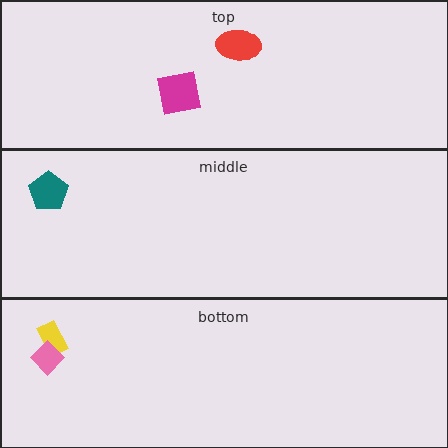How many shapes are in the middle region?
1.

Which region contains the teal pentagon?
The middle region.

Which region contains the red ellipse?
The top region.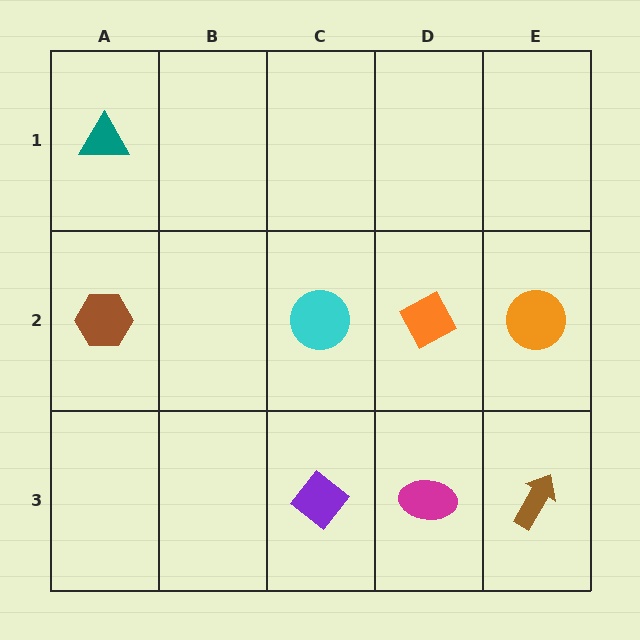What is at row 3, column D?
A magenta ellipse.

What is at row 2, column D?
An orange diamond.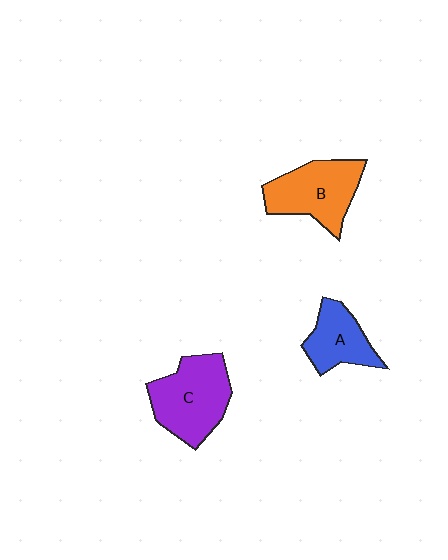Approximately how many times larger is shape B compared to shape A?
Approximately 1.4 times.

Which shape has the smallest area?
Shape A (blue).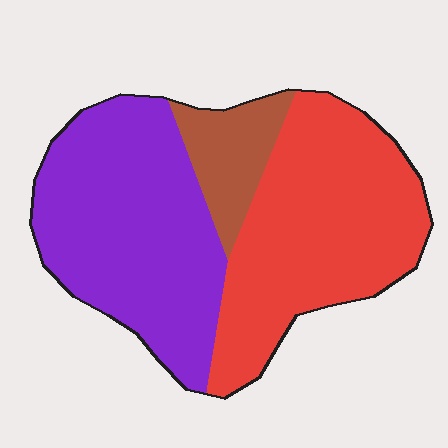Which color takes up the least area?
Brown, at roughly 10%.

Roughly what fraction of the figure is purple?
Purple covers 45% of the figure.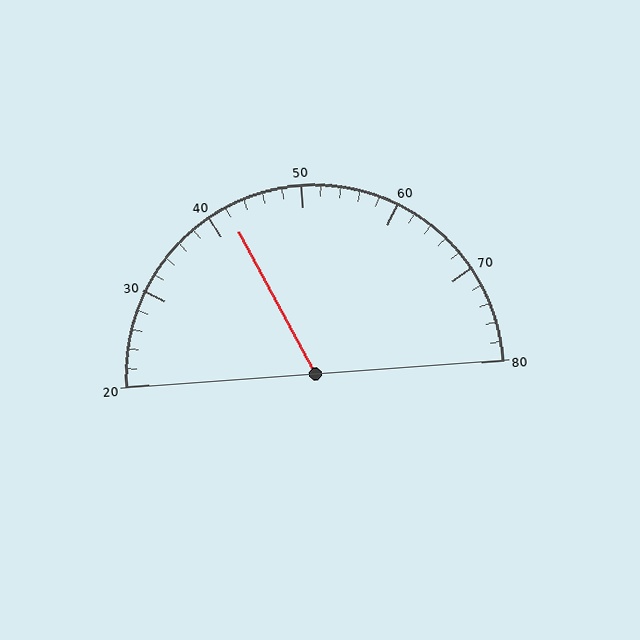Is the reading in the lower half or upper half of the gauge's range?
The reading is in the lower half of the range (20 to 80).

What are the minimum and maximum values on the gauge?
The gauge ranges from 20 to 80.